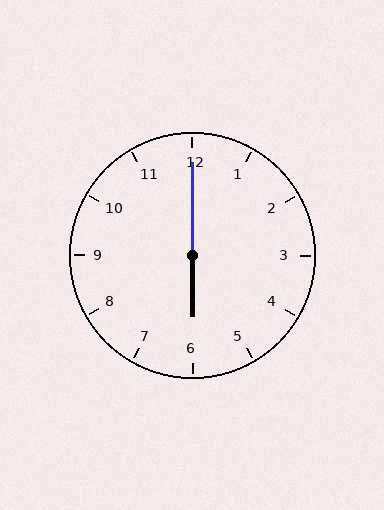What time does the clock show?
6:00.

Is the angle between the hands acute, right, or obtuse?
It is obtuse.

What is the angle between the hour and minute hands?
Approximately 180 degrees.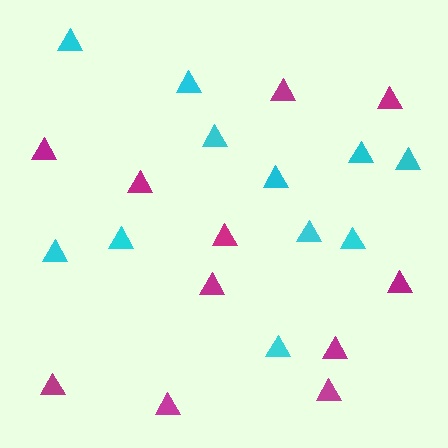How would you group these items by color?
There are 2 groups: one group of cyan triangles (11) and one group of magenta triangles (11).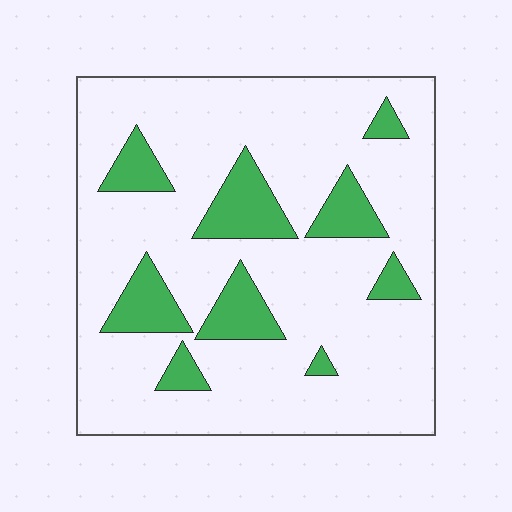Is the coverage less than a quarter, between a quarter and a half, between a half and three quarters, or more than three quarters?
Less than a quarter.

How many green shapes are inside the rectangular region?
9.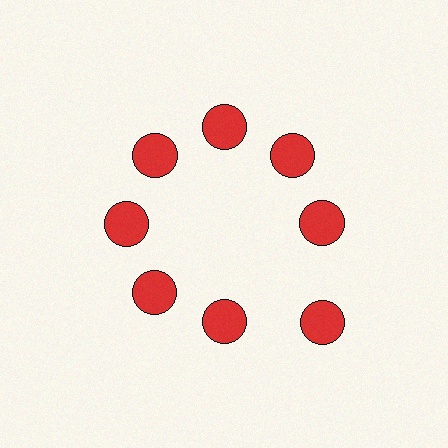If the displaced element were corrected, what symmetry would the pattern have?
It would have 8-fold rotational symmetry — the pattern would map onto itself every 45 degrees.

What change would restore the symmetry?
The symmetry would be restored by moving it inward, back onto the ring so that all 8 circles sit at equal angles and equal distance from the center.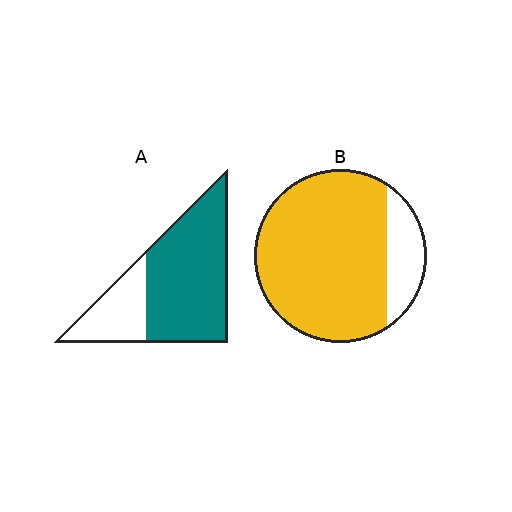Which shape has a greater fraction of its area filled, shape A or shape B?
Shape B.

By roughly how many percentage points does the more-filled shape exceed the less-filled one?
By roughly 10 percentage points (B over A).